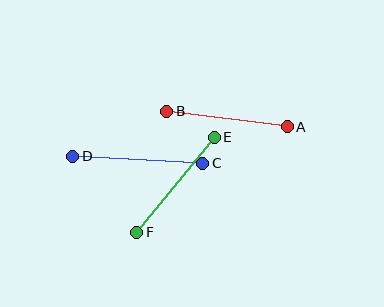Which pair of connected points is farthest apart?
Points C and D are farthest apart.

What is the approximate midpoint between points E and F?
The midpoint is at approximately (176, 185) pixels.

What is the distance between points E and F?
The distance is approximately 123 pixels.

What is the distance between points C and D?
The distance is approximately 130 pixels.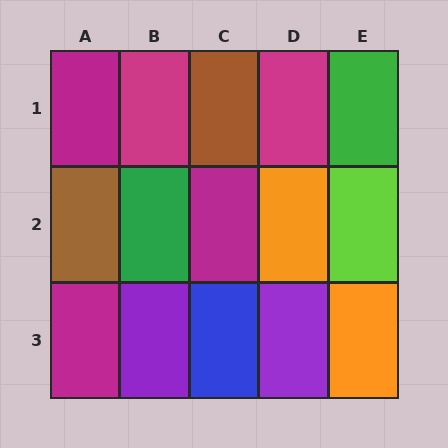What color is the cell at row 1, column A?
Magenta.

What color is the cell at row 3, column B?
Purple.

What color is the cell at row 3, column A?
Magenta.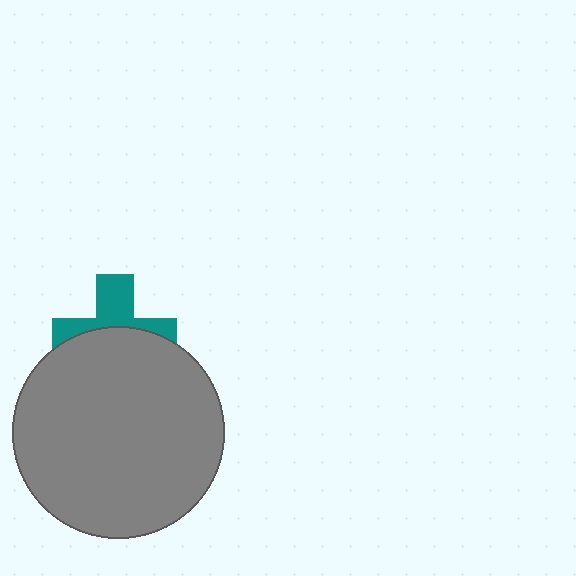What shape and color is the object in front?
The object in front is a gray circle.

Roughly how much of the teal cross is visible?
A small part of it is visible (roughly 44%).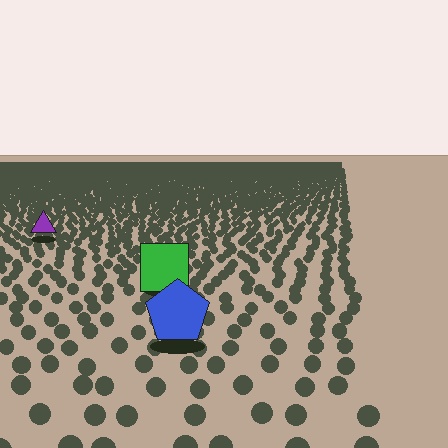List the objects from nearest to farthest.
From nearest to farthest: the blue pentagon, the green square, the purple triangle.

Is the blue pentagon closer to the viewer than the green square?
Yes. The blue pentagon is closer — you can tell from the texture gradient: the ground texture is coarser near it.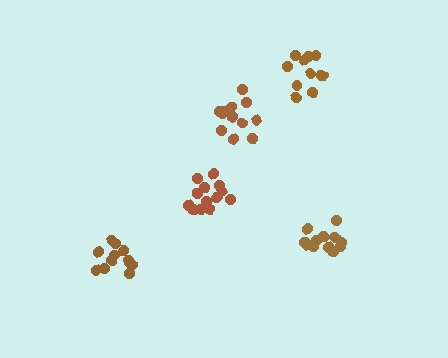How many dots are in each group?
Group 1: 14 dots, Group 2: 12 dots, Group 3: 12 dots, Group 4: 12 dots, Group 5: 11 dots (61 total).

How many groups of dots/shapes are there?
There are 5 groups.